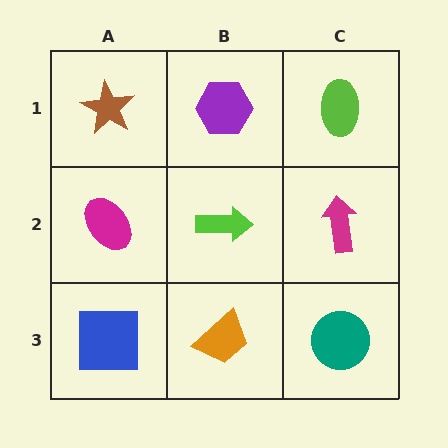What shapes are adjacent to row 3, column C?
A magenta arrow (row 2, column C), an orange trapezoid (row 3, column B).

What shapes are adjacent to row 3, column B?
A lime arrow (row 2, column B), a blue square (row 3, column A), a teal circle (row 3, column C).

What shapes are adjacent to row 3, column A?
A magenta ellipse (row 2, column A), an orange trapezoid (row 3, column B).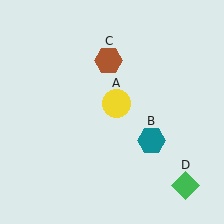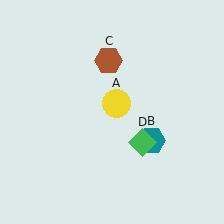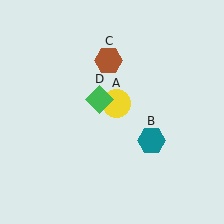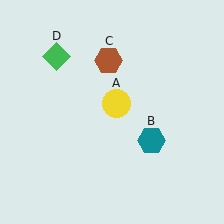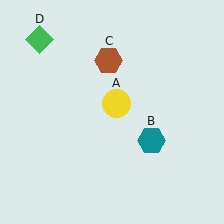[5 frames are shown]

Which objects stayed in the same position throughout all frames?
Yellow circle (object A) and teal hexagon (object B) and brown hexagon (object C) remained stationary.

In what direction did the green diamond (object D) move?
The green diamond (object D) moved up and to the left.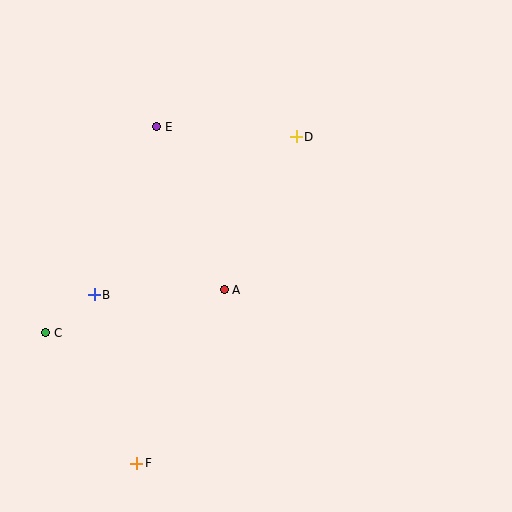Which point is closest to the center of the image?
Point A at (224, 290) is closest to the center.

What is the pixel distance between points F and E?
The distance between F and E is 337 pixels.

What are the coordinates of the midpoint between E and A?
The midpoint between E and A is at (191, 208).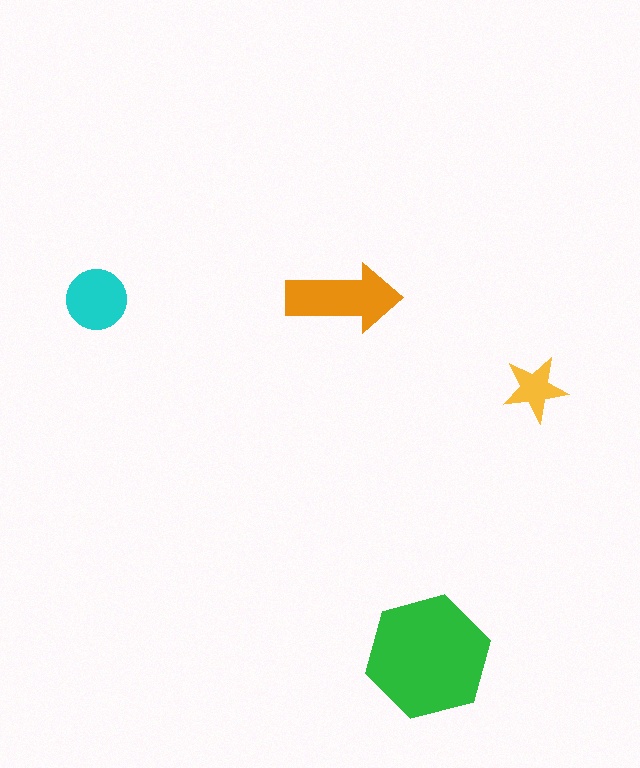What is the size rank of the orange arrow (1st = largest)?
2nd.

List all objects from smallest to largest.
The yellow star, the cyan circle, the orange arrow, the green hexagon.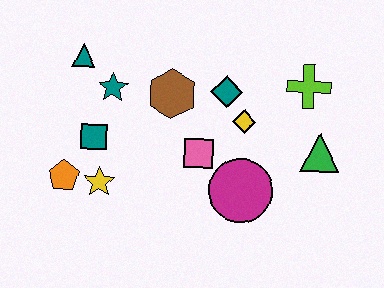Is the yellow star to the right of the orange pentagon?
Yes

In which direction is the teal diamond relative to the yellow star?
The teal diamond is to the right of the yellow star.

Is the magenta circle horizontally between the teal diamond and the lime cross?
Yes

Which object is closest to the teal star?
The teal triangle is closest to the teal star.